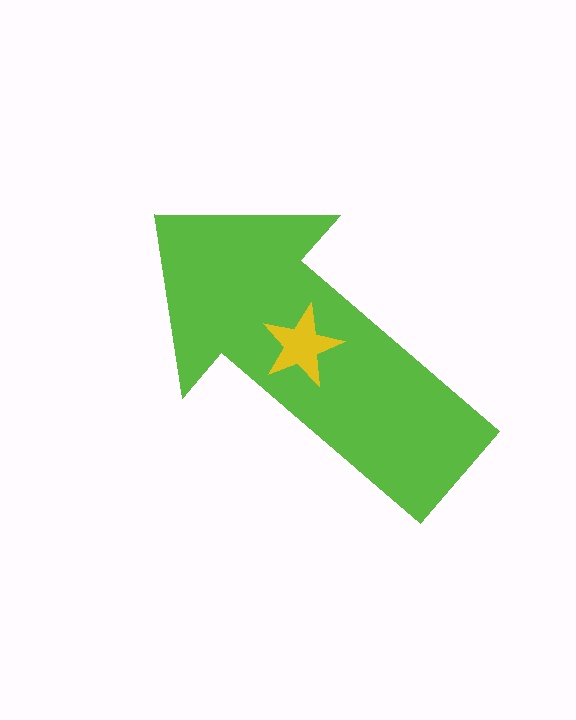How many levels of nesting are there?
2.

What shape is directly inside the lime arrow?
The yellow star.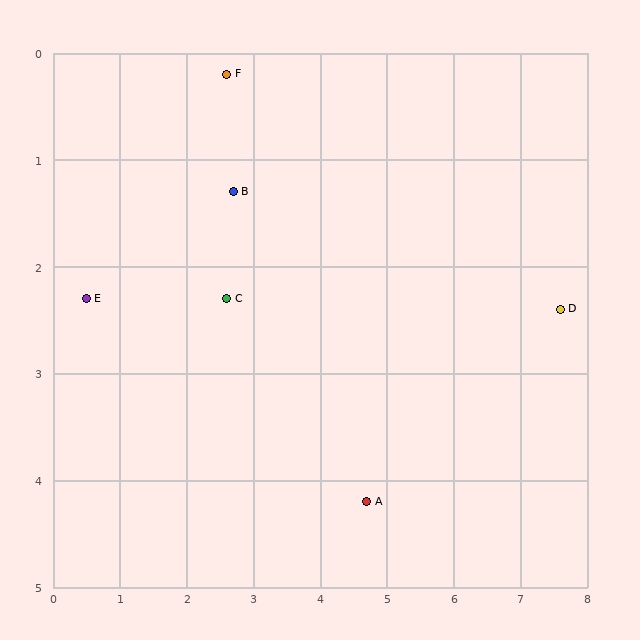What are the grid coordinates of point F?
Point F is at approximately (2.6, 0.2).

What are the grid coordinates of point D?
Point D is at approximately (7.6, 2.4).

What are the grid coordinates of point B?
Point B is at approximately (2.7, 1.3).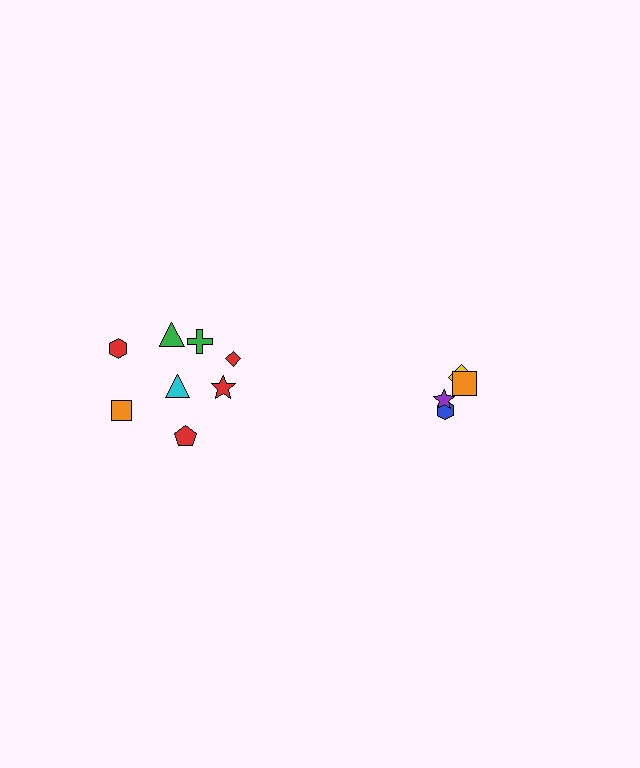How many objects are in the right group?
There are 4 objects.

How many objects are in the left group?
There are 8 objects.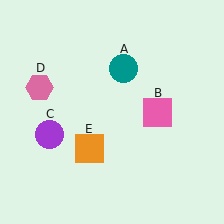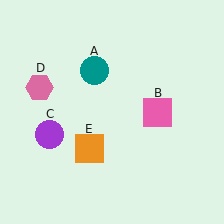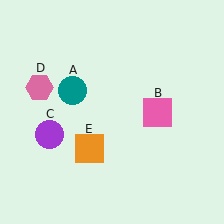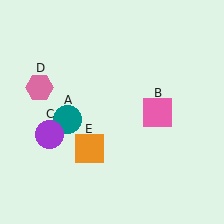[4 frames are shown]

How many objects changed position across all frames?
1 object changed position: teal circle (object A).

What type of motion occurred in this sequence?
The teal circle (object A) rotated counterclockwise around the center of the scene.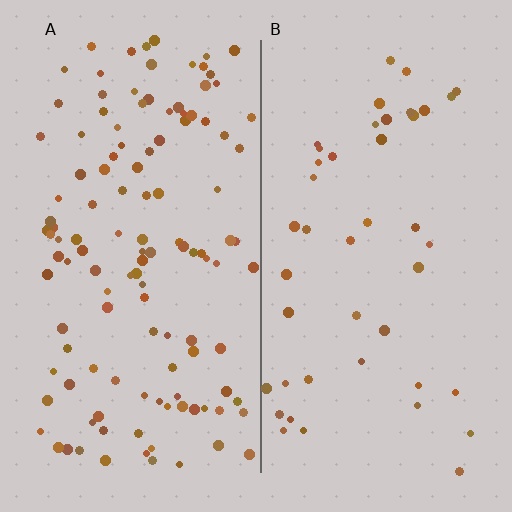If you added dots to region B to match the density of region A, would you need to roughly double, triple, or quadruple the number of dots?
Approximately triple.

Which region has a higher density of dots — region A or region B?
A (the left).